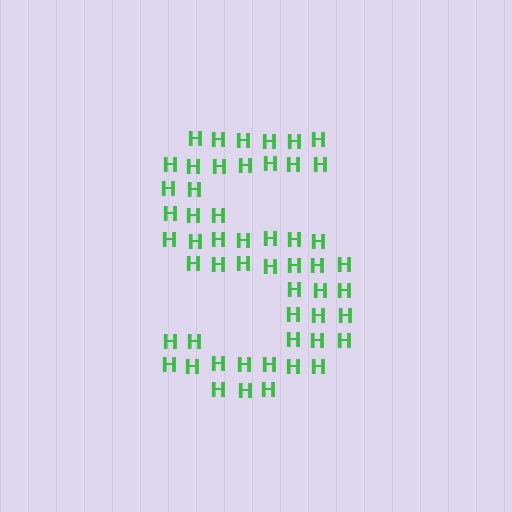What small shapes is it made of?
It is made of small letter H's.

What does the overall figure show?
The overall figure shows the letter S.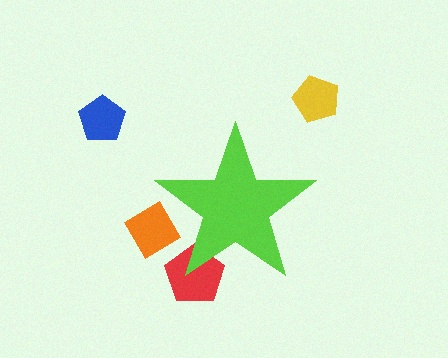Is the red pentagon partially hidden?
Yes, the red pentagon is partially hidden behind the lime star.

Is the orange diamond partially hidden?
Yes, the orange diamond is partially hidden behind the lime star.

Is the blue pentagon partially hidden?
No, the blue pentagon is fully visible.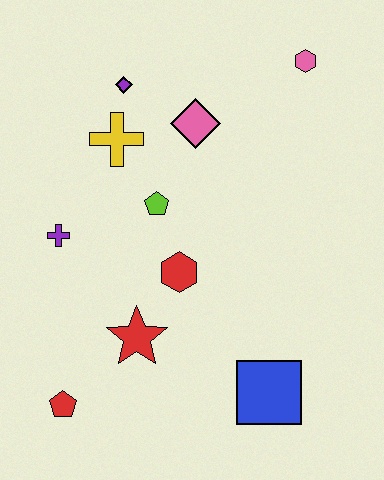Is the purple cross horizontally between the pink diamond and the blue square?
No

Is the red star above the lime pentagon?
No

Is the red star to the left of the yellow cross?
No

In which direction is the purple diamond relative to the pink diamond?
The purple diamond is to the left of the pink diamond.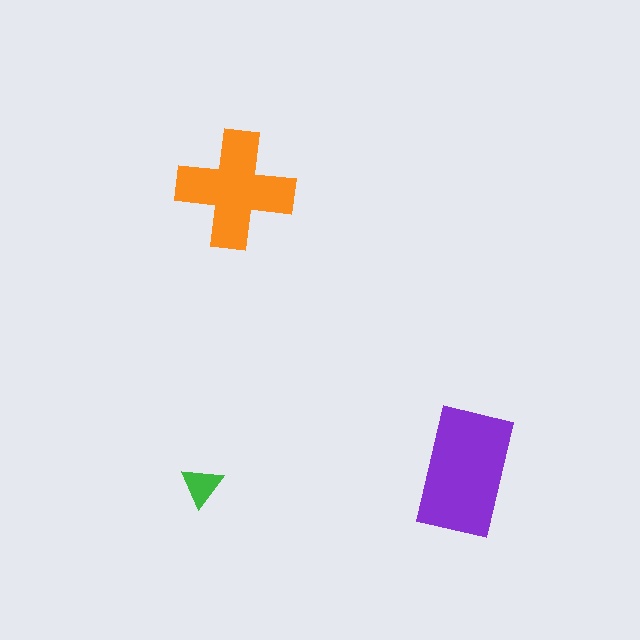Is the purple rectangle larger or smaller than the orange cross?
Larger.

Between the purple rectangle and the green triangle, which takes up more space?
The purple rectangle.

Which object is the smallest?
The green triangle.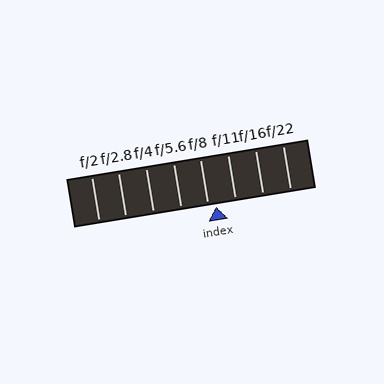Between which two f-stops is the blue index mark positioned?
The index mark is between f/8 and f/11.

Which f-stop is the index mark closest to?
The index mark is closest to f/8.